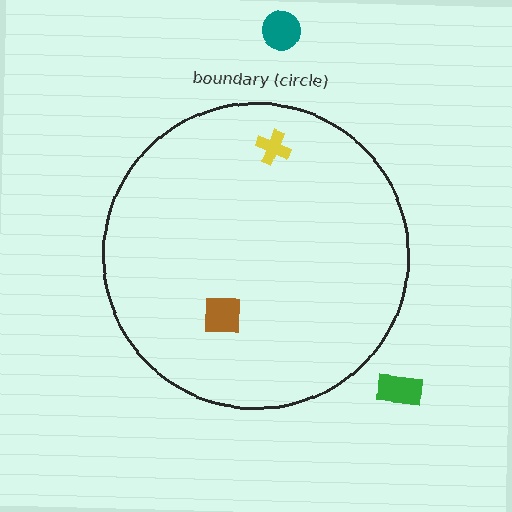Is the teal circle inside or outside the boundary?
Outside.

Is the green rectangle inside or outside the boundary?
Outside.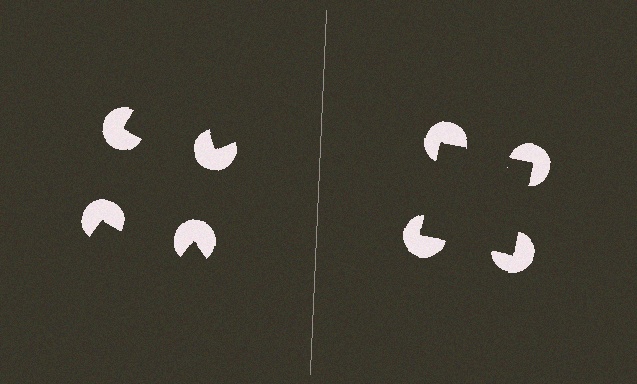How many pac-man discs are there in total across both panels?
8 — 4 on each side.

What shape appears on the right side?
An illusory square.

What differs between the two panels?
The pac-man discs are positioned identically on both sides; only the wedge orientations differ. On the right they align to a square; on the left they are misaligned.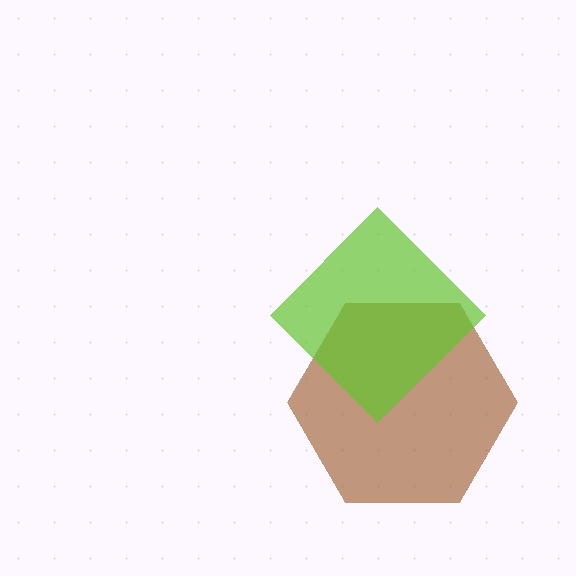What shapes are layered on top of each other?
The layered shapes are: a brown hexagon, a lime diamond.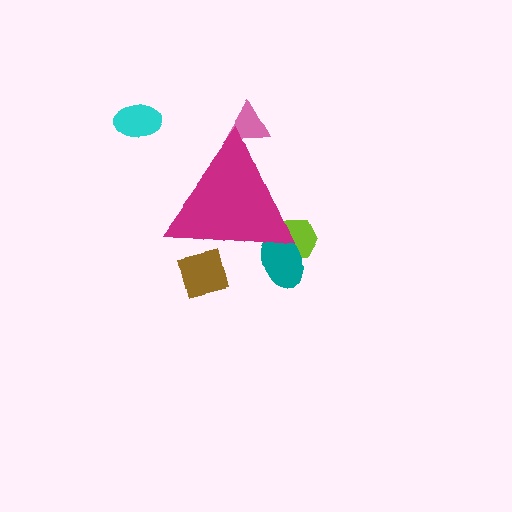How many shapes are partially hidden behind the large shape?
4 shapes are partially hidden.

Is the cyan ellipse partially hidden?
No, the cyan ellipse is fully visible.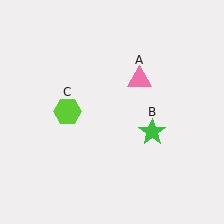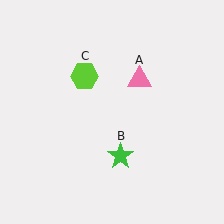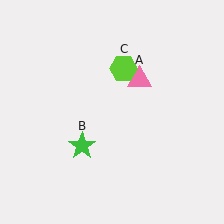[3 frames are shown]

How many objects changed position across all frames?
2 objects changed position: green star (object B), lime hexagon (object C).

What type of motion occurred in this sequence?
The green star (object B), lime hexagon (object C) rotated clockwise around the center of the scene.